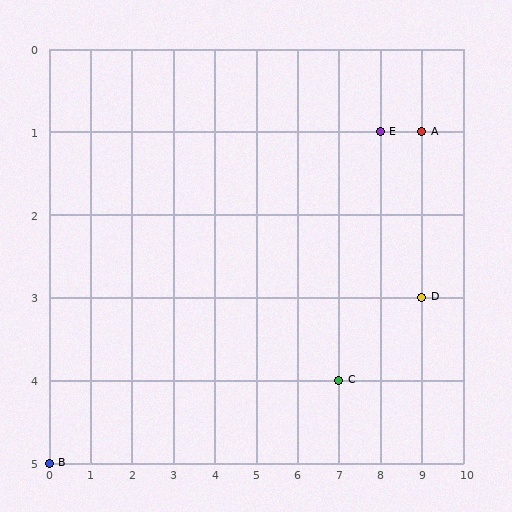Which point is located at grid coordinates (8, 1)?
Point E is at (8, 1).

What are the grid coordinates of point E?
Point E is at grid coordinates (8, 1).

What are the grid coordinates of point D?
Point D is at grid coordinates (9, 3).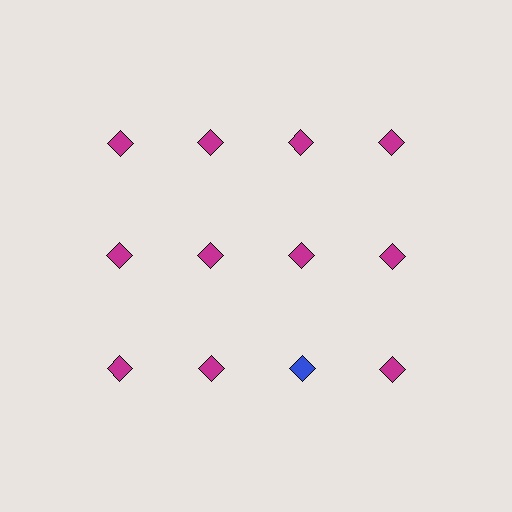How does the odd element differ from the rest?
It has a different color: blue instead of magenta.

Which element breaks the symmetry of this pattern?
The blue diamond in the third row, center column breaks the symmetry. All other shapes are magenta diamonds.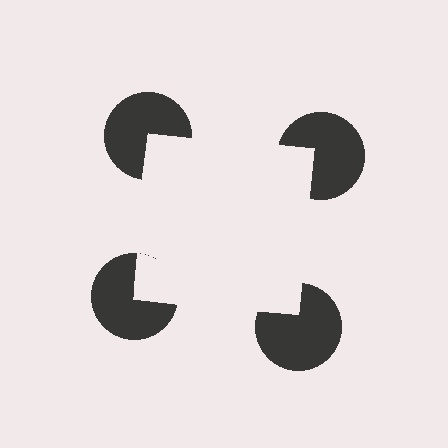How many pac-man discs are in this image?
There are 4 — one at each vertex of the illusory square.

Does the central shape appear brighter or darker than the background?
It typically appears slightly brighter than the background, even though no actual brightness change is drawn.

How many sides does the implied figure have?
4 sides.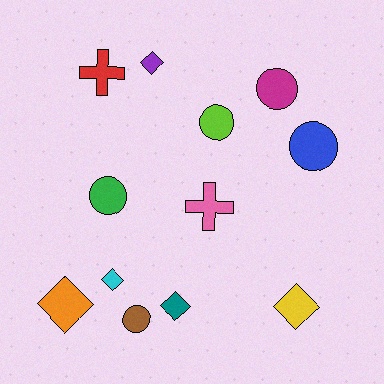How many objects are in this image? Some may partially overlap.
There are 12 objects.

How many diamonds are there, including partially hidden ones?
There are 5 diamonds.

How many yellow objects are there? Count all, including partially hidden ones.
There is 1 yellow object.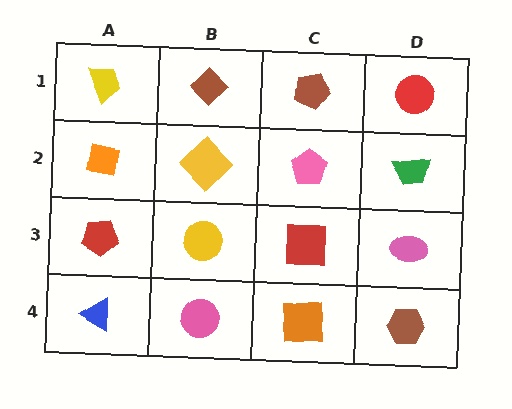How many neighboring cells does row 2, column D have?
3.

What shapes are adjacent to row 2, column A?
A yellow trapezoid (row 1, column A), a red pentagon (row 3, column A), a yellow diamond (row 2, column B).